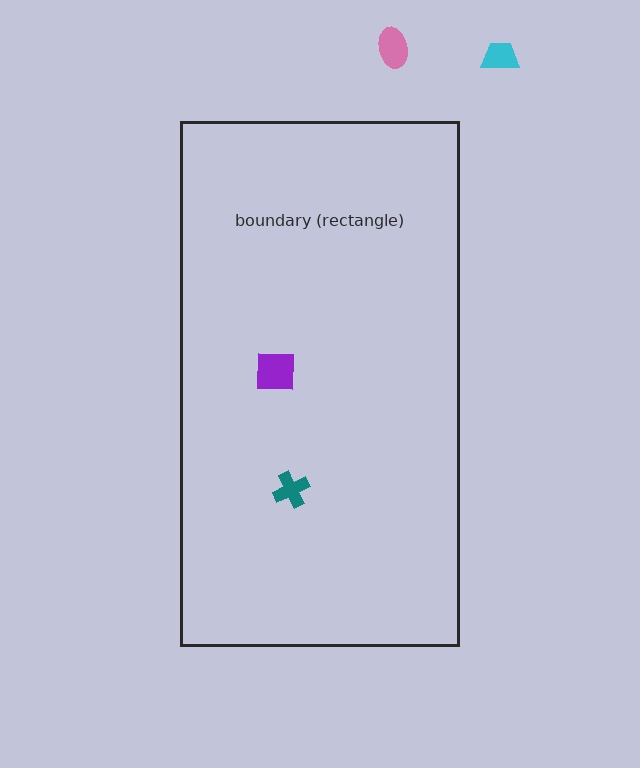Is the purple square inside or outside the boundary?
Inside.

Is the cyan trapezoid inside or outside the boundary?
Outside.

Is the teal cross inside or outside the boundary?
Inside.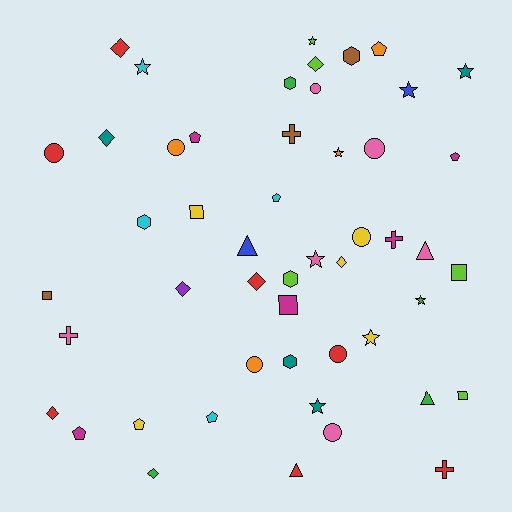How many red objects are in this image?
There are 7 red objects.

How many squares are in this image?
There are 5 squares.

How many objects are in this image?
There are 50 objects.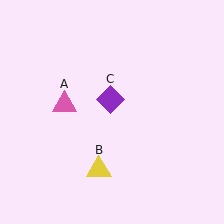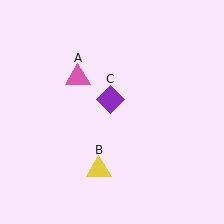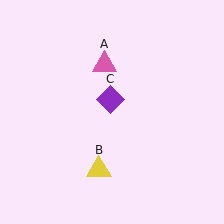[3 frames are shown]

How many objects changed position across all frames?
1 object changed position: pink triangle (object A).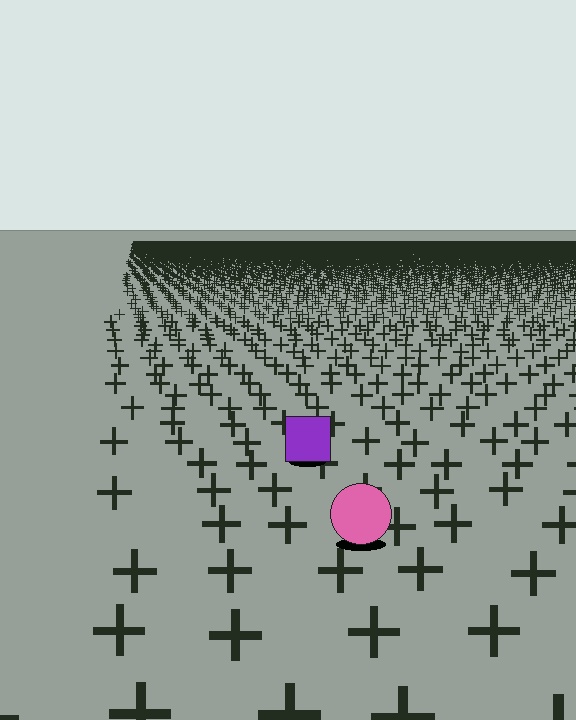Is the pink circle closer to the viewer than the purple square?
Yes. The pink circle is closer — you can tell from the texture gradient: the ground texture is coarser near it.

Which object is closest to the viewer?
The pink circle is closest. The texture marks near it are larger and more spread out.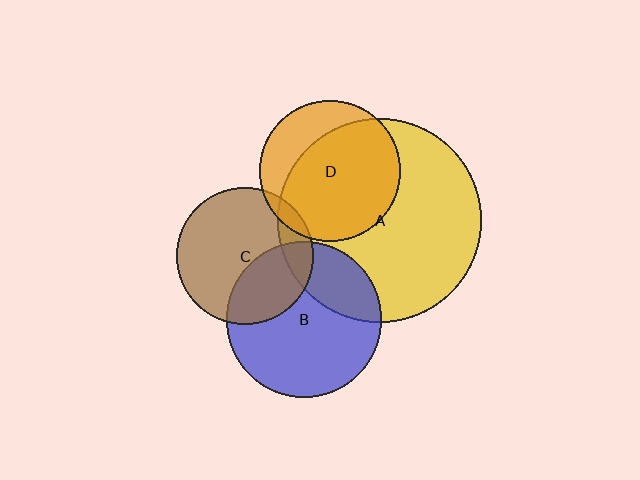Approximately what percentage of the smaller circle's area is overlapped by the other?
Approximately 70%.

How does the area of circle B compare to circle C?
Approximately 1.3 times.